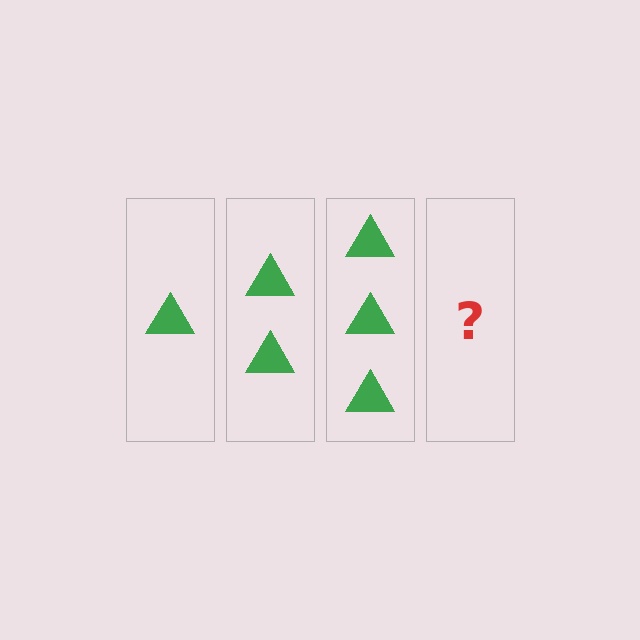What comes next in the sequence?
The next element should be 4 triangles.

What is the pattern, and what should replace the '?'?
The pattern is that each step adds one more triangle. The '?' should be 4 triangles.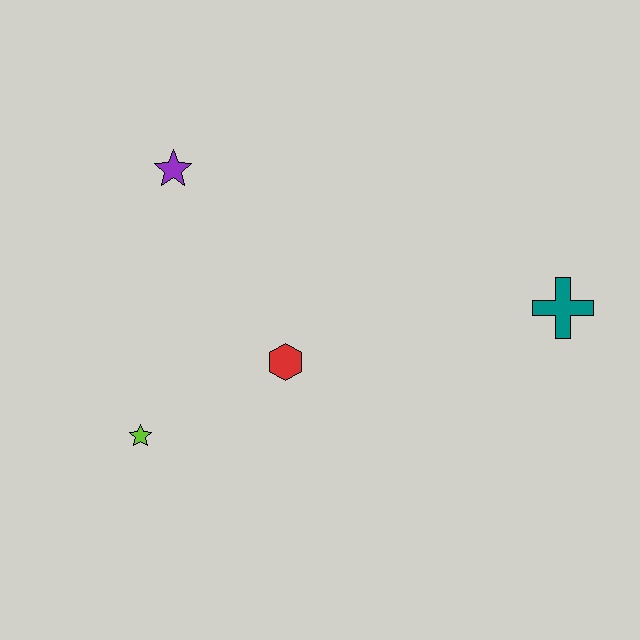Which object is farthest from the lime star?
The teal cross is farthest from the lime star.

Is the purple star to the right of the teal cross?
No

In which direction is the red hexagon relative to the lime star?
The red hexagon is to the right of the lime star.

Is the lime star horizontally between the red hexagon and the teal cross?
No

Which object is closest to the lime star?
The red hexagon is closest to the lime star.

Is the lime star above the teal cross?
No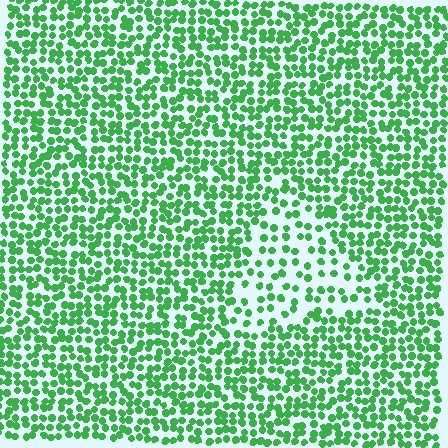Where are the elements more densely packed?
The elements are more densely packed outside the triangle boundary.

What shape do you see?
I see a triangle.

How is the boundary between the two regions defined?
The boundary is defined by a change in element density (approximately 1.9x ratio). All elements are the same color, size, and shape.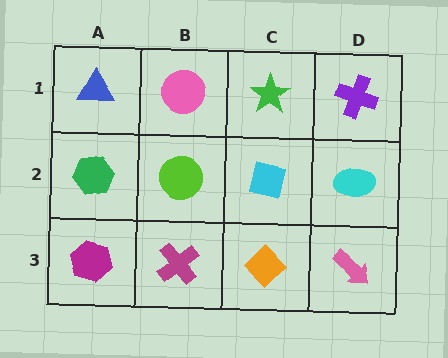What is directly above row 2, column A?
A blue triangle.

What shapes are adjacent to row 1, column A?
A green hexagon (row 2, column A), a pink circle (row 1, column B).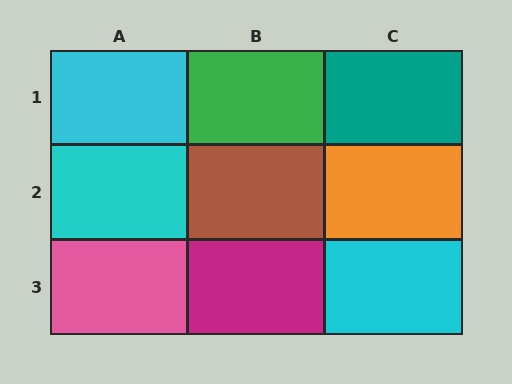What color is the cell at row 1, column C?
Teal.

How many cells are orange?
1 cell is orange.